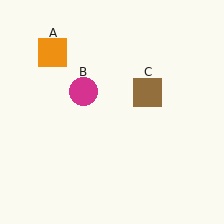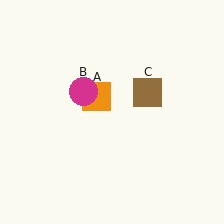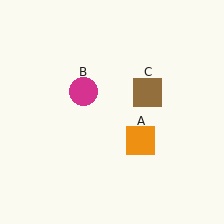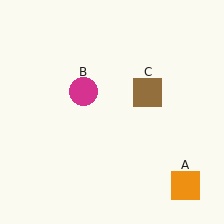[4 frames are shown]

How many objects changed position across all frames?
1 object changed position: orange square (object A).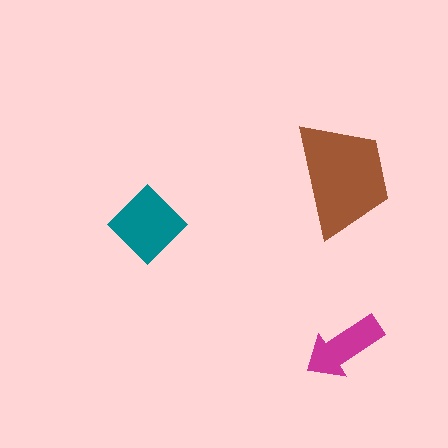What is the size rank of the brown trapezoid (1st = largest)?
1st.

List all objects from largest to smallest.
The brown trapezoid, the teal diamond, the magenta arrow.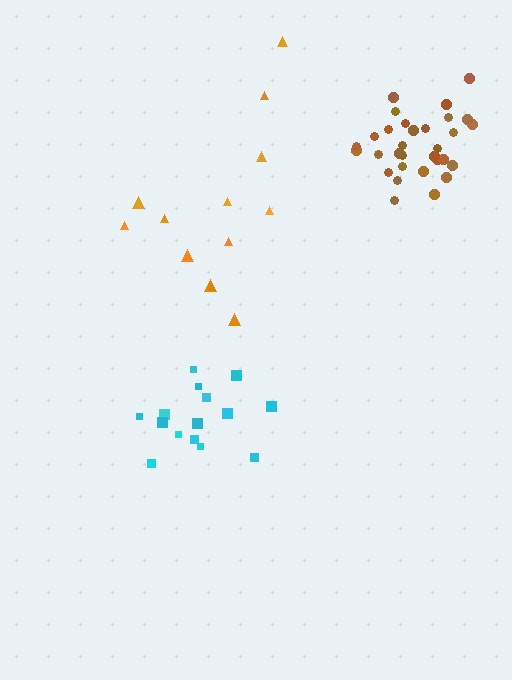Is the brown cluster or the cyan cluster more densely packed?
Brown.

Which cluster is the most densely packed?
Brown.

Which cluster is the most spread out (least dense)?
Orange.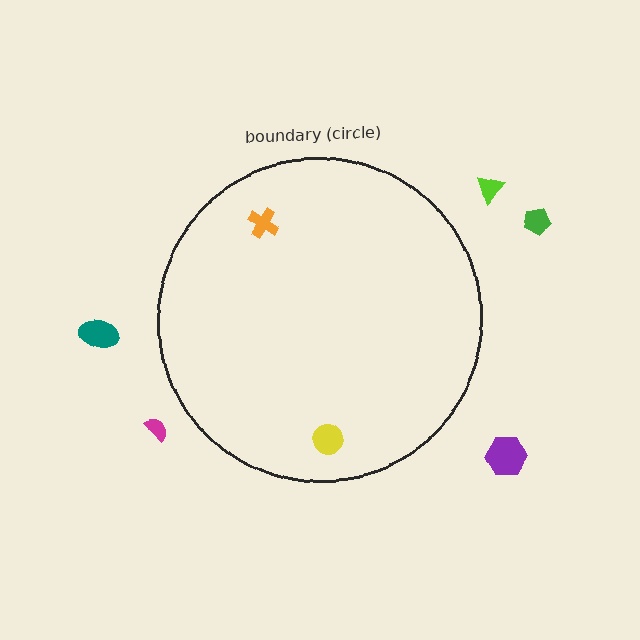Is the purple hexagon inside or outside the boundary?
Outside.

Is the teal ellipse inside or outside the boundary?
Outside.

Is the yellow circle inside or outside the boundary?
Inside.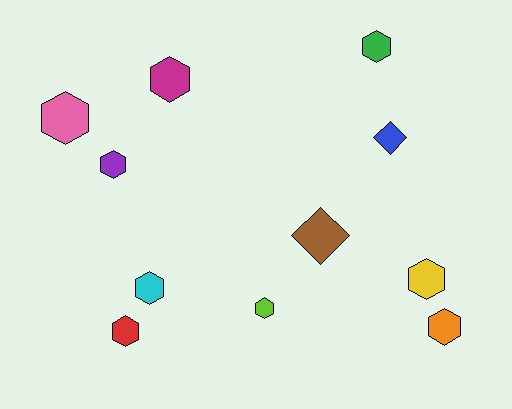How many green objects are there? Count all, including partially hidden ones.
There is 1 green object.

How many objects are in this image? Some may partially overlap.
There are 11 objects.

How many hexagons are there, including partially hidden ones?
There are 9 hexagons.